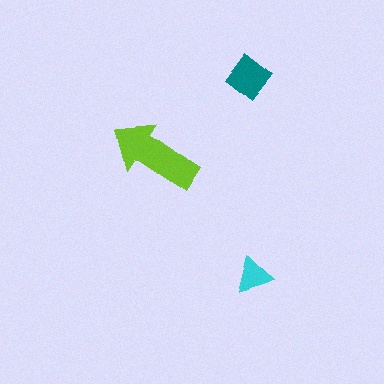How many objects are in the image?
There are 3 objects in the image.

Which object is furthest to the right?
The teal diamond is rightmost.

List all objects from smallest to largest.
The cyan triangle, the teal diamond, the lime arrow.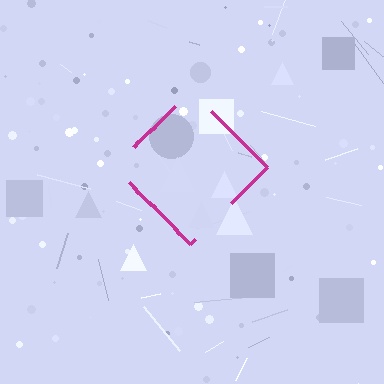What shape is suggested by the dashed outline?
The dashed outline suggests a diamond.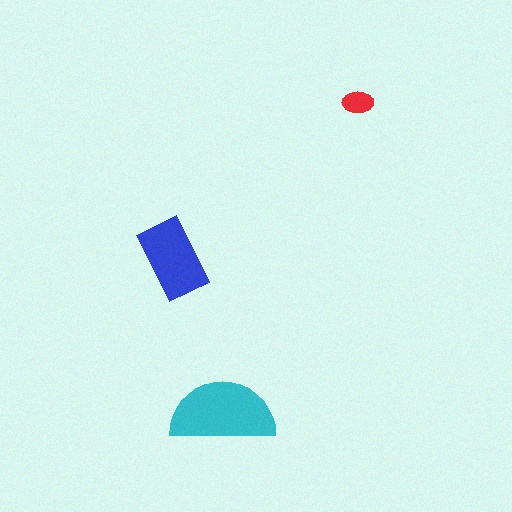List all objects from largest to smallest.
The cyan semicircle, the blue rectangle, the red ellipse.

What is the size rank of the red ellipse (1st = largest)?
3rd.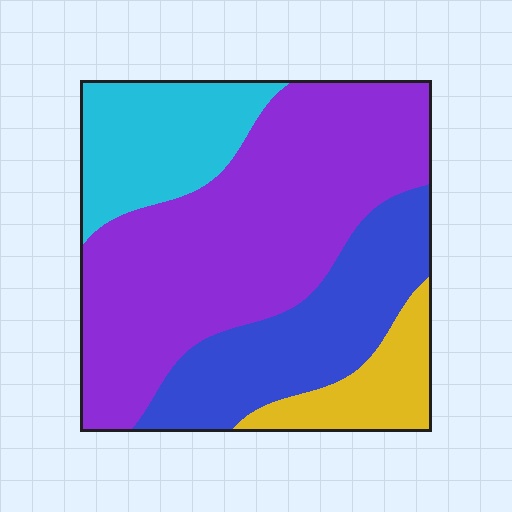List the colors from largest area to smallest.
From largest to smallest: purple, blue, cyan, yellow.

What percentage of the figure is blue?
Blue covers around 25% of the figure.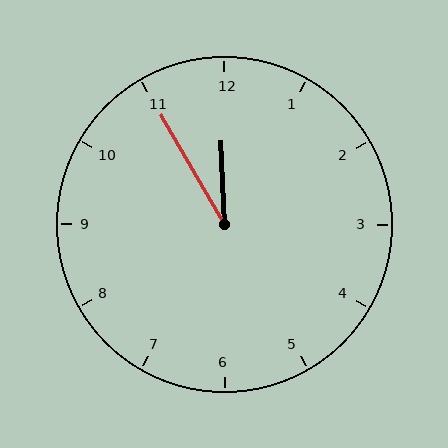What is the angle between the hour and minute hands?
Approximately 28 degrees.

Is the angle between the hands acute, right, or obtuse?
It is acute.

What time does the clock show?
11:55.